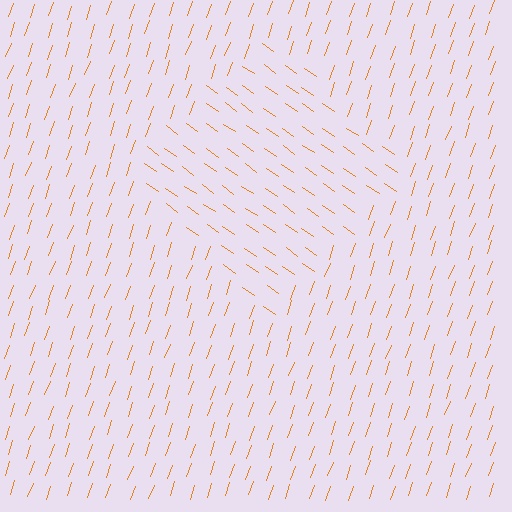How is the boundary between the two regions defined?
The boundary is defined purely by a change in line orientation (approximately 75 degrees difference). All lines are the same color and thickness.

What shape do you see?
I see a diamond.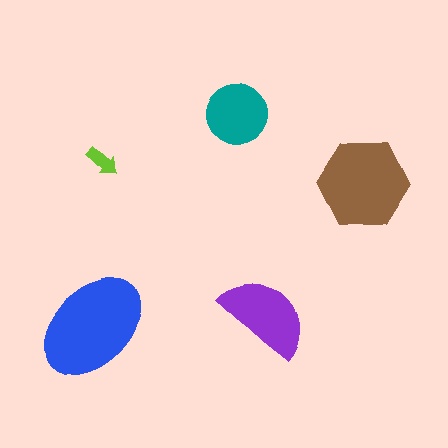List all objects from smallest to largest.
The lime arrow, the teal circle, the purple semicircle, the brown hexagon, the blue ellipse.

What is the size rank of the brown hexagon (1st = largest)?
2nd.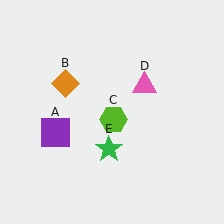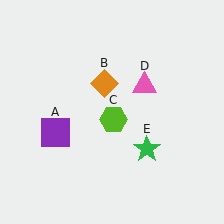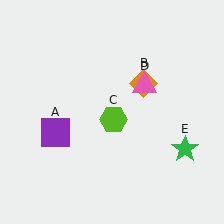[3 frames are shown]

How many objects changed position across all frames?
2 objects changed position: orange diamond (object B), green star (object E).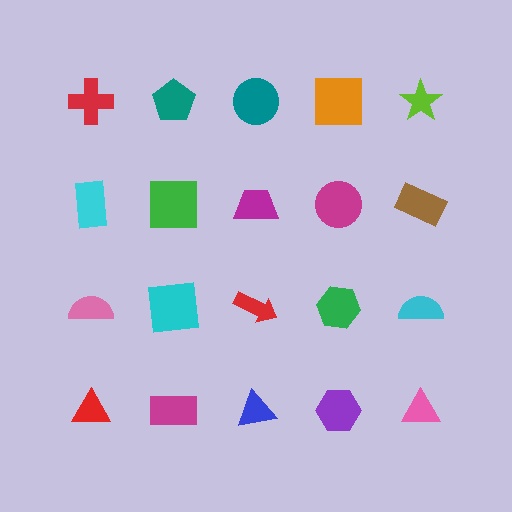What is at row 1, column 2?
A teal pentagon.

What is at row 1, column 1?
A red cross.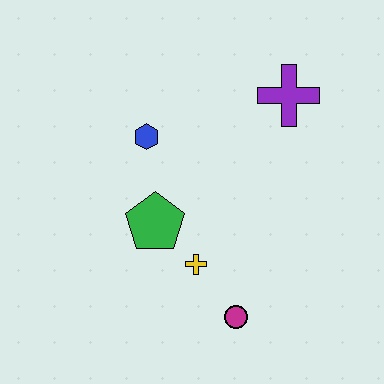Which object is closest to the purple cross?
The blue hexagon is closest to the purple cross.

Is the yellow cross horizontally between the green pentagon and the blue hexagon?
No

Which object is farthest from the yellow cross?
The purple cross is farthest from the yellow cross.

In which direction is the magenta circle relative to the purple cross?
The magenta circle is below the purple cross.